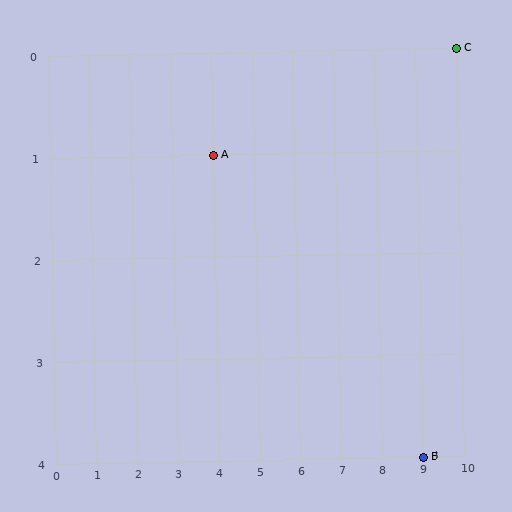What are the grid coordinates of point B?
Point B is at grid coordinates (9, 4).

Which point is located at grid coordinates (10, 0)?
Point C is at (10, 0).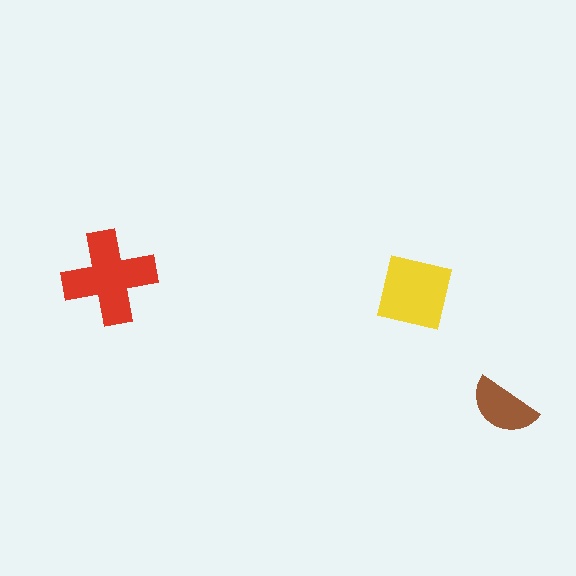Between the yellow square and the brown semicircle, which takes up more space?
The yellow square.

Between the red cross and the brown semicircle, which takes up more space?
The red cross.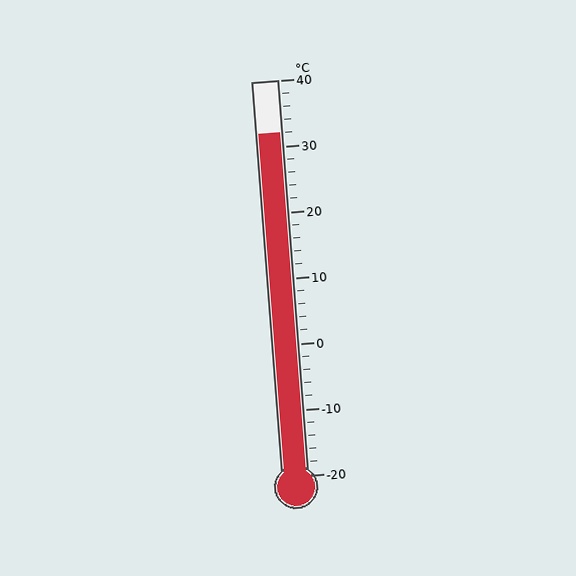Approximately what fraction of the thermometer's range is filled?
The thermometer is filled to approximately 85% of its range.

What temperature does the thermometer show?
The thermometer shows approximately 32°C.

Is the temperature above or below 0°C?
The temperature is above 0°C.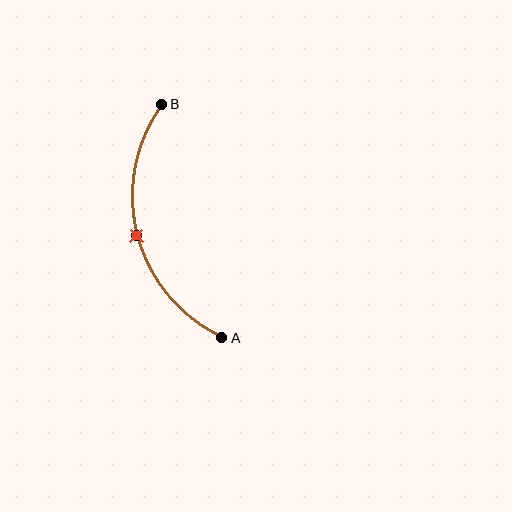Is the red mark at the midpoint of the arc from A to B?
Yes. The red mark lies on the arc at equal arc-length from both A and B — it is the arc midpoint.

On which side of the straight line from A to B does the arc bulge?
The arc bulges to the left of the straight line connecting A and B.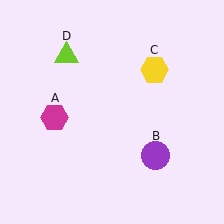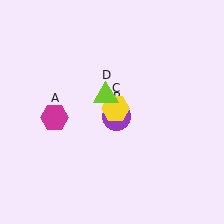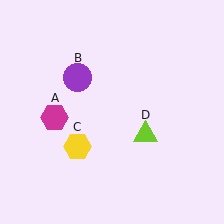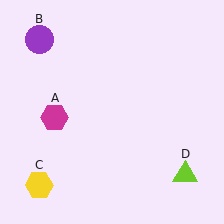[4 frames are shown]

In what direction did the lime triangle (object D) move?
The lime triangle (object D) moved down and to the right.